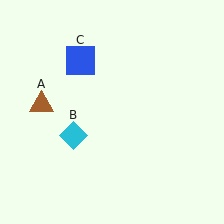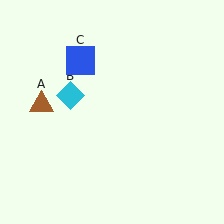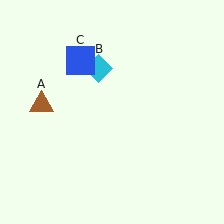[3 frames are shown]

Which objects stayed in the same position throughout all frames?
Brown triangle (object A) and blue square (object C) remained stationary.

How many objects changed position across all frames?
1 object changed position: cyan diamond (object B).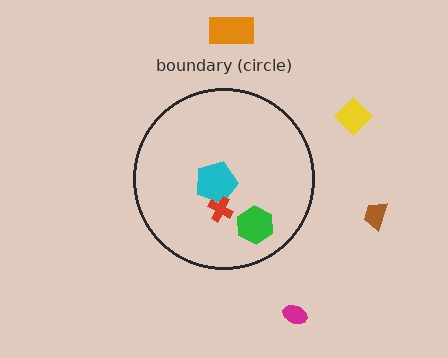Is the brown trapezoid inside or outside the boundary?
Outside.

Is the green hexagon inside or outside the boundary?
Inside.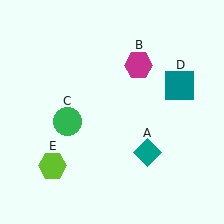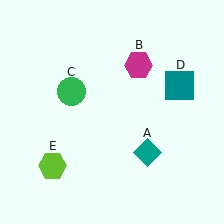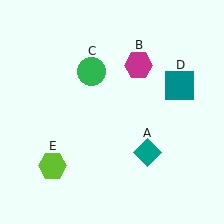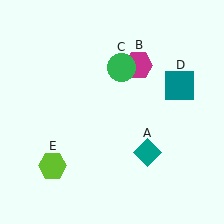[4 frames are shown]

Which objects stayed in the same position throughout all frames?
Teal diamond (object A) and magenta hexagon (object B) and teal square (object D) and lime hexagon (object E) remained stationary.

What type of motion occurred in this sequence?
The green circle (object C) rotated clockwise around the center of the scene.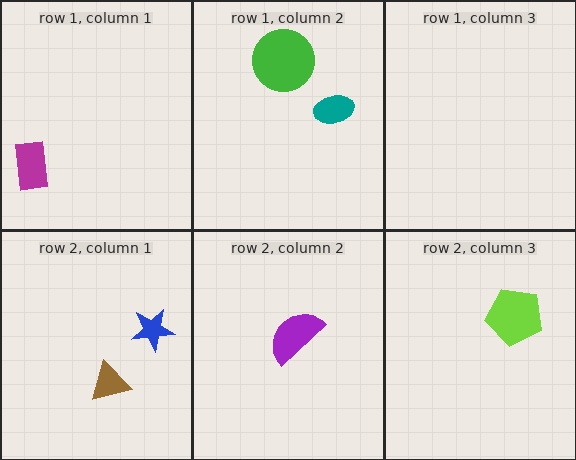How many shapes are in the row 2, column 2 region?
1.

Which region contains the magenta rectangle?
The row 1, column 1 region.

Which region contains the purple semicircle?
The row 2, column 2 region.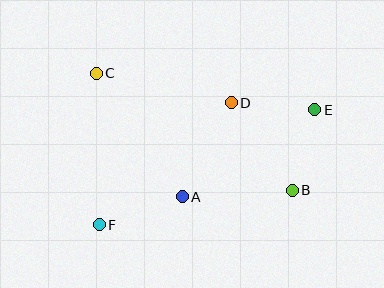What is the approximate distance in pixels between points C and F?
The distance between C and F is approximately 151 pixels.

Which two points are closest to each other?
Points B and E are closest to each other.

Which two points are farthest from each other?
Points E and F are farthest from each other.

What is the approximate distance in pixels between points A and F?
The distance between A and F is approximately 88 pixels.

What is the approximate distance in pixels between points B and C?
The distance between B and C is approximately 228 pixels.